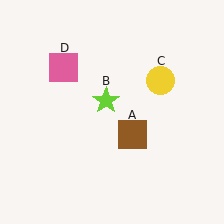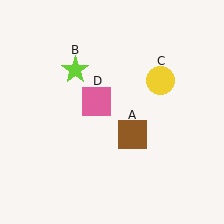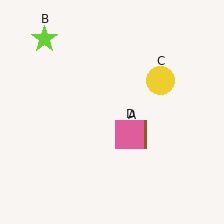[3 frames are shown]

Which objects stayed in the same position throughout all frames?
Brown square (object A) and yellow circle (object C) remained stationary.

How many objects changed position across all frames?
2 objects changed position: lime star (object B), pink square (object D).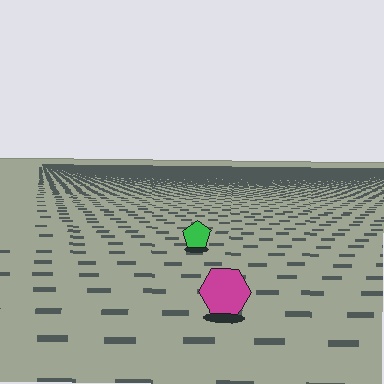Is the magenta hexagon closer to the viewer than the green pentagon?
Yes. The magenta hexagon is closer — you can tell from the texture gradient: the ground texture is coarser near it.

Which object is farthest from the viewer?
The green pentagon is farthest from the viewer. It appears smaller and the ground texture around it is denser.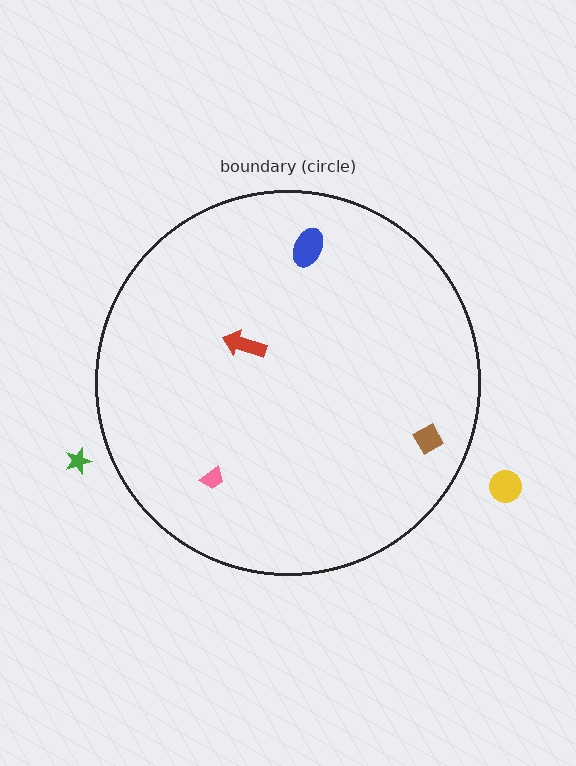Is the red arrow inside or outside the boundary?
Inside.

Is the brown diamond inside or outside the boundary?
Inside.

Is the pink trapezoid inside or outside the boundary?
Inside.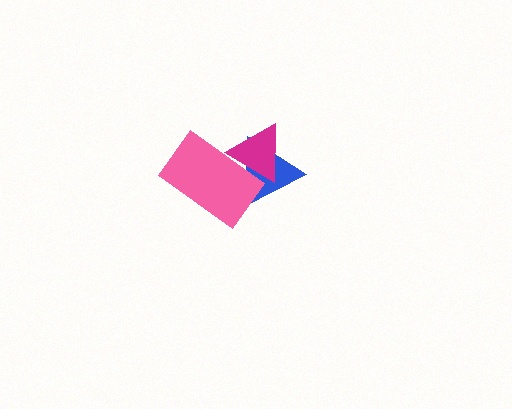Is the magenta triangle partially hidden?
Yes, it is partially covered by another shape.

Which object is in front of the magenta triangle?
The pink rectangle is in front of the magenta triangle.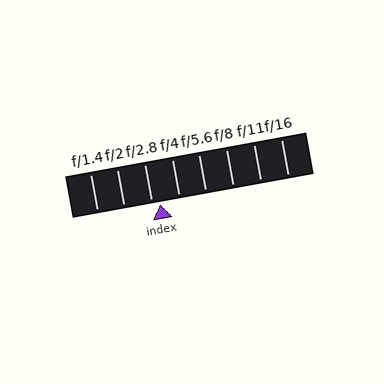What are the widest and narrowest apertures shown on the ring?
The widest aperture shown is f/1.4 and the narrowest is f/16.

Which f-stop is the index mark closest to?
The index mark is closest to f/2.8.